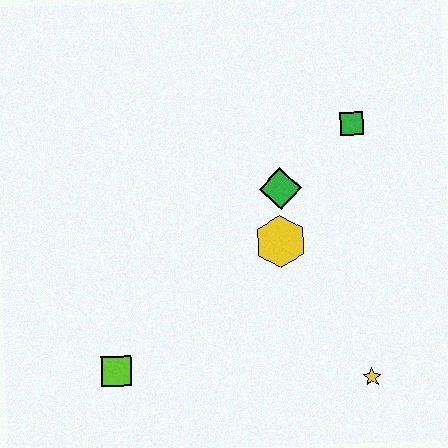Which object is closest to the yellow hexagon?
The green diamond is closest to the yellow hexagon.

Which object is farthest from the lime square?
The green square is farthest from the lime square.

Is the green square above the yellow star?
Yes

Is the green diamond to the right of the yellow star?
No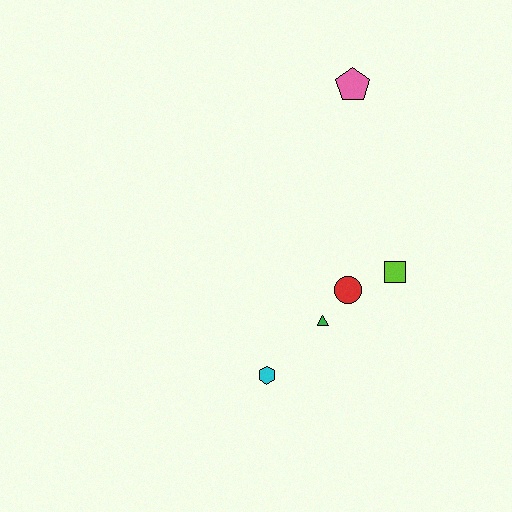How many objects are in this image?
There are 5 objects.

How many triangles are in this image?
There is 1 triangle.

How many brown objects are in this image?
There are no brown objects.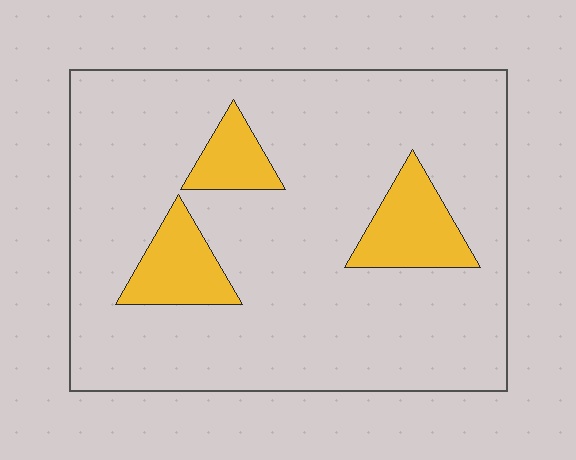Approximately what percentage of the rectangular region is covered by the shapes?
Approximately 15%.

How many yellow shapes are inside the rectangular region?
3.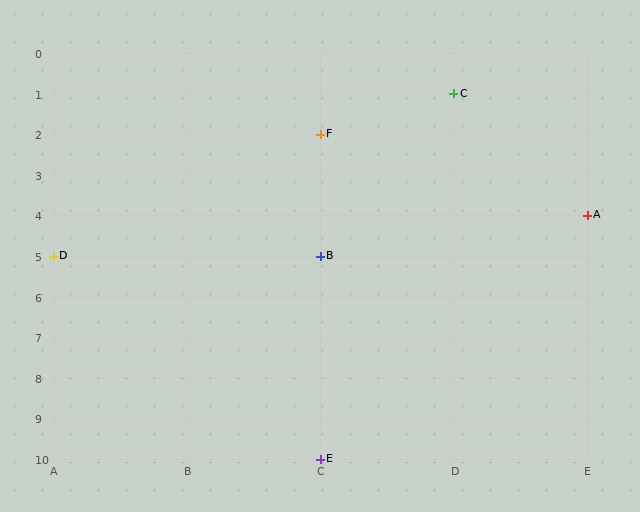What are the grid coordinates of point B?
Point B is at grid coordinates (C, 5).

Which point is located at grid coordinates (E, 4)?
Point A is at (E, 4).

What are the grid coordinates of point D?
Point D is at grid coordinates (A, 5).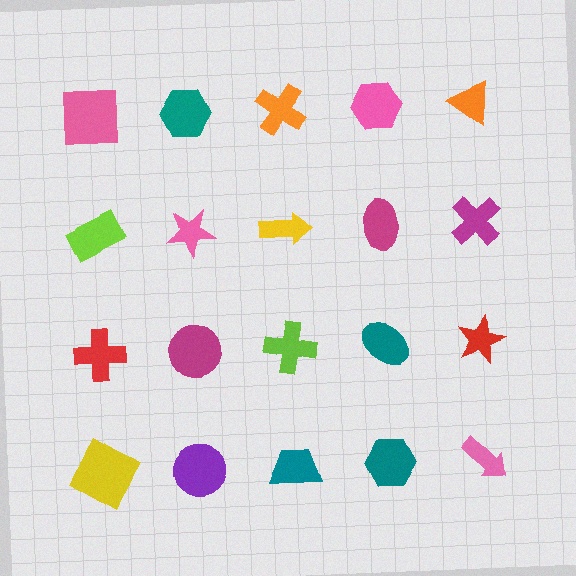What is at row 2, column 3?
A yellow arrow.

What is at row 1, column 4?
A pink hexagon.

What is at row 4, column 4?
A teal hexagon.